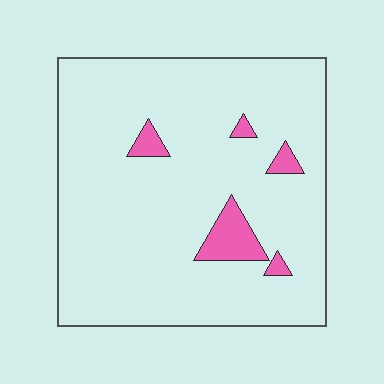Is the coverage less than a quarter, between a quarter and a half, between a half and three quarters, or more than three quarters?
Less than a quarter.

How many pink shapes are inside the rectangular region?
5.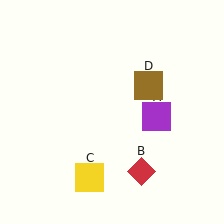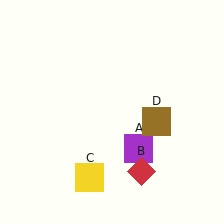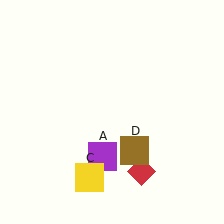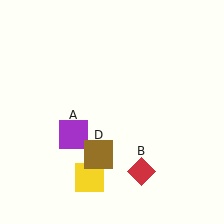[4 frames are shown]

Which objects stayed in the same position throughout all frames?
Red diamond (object B) and yellow square (object C) remained stationary.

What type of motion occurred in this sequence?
The purple square (object A), brown square (object D) rotated clockwise around the center of the scene.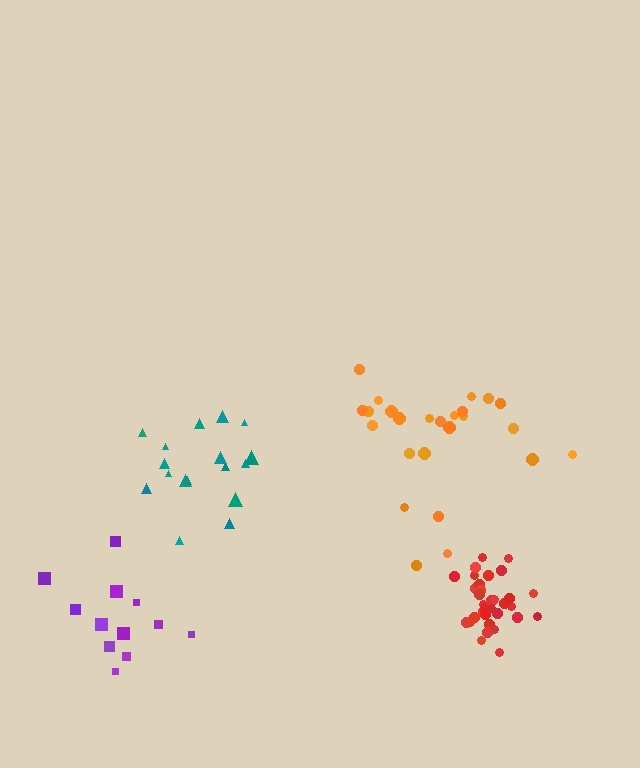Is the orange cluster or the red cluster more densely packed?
Red.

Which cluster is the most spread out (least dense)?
Purple.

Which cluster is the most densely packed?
Red.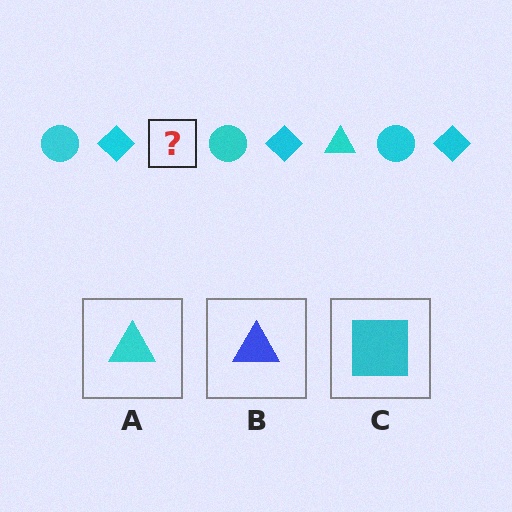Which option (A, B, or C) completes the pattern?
A.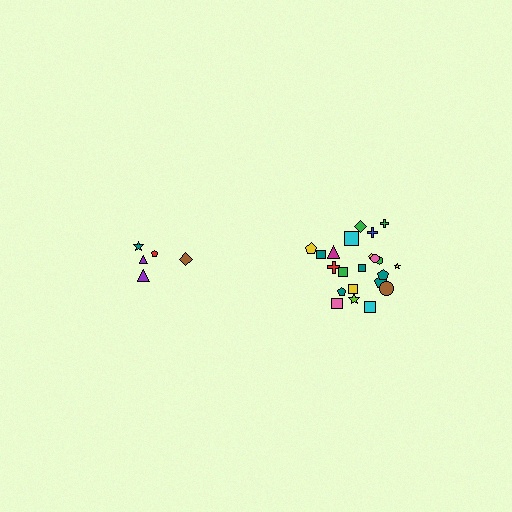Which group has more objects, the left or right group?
The right group.